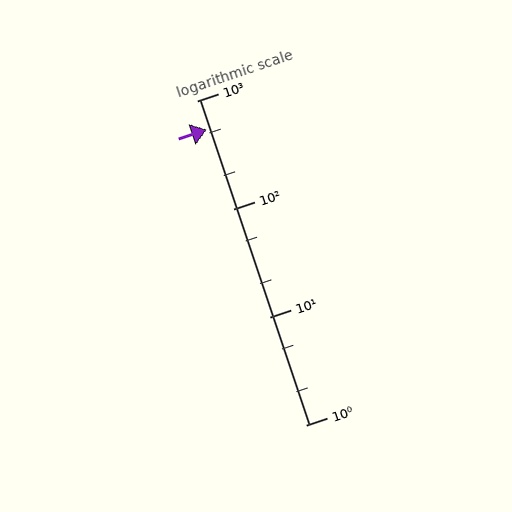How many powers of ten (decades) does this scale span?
The scale spans 3 decades, from 1 to 1000.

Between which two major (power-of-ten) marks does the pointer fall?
The pointer is between 100 and 1000.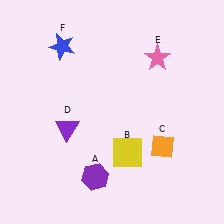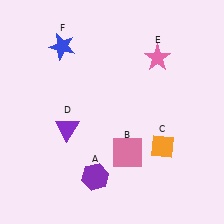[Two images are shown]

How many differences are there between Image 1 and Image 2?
There is 1 difference between the two images.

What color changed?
The square (B) changed from yellow in Image 1 to pink in Image 2.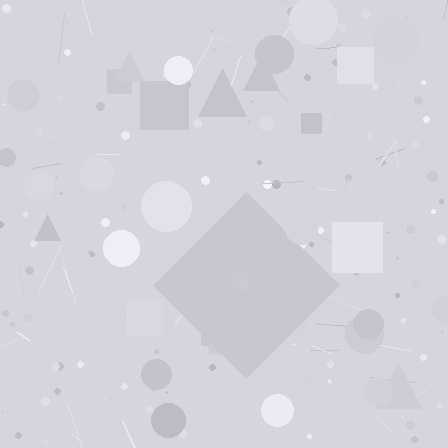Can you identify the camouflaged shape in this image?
The camouflaged shape is a diamond.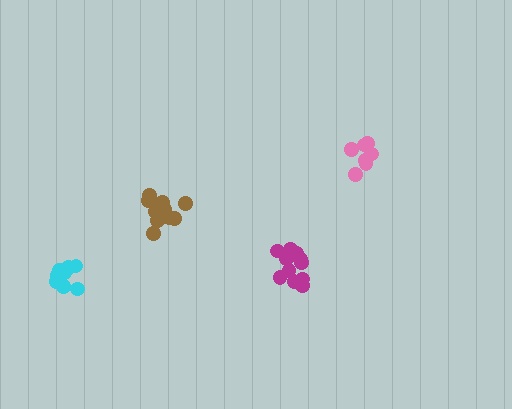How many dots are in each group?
Group 1: 11 dots, Group 2: 11 dots, Group 3: 8 dots, Group 4: 7 dots (37 total).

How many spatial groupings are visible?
There are 4 spatial groupings.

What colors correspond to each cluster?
The clusters are colored: brown, magenta, cyan, pink.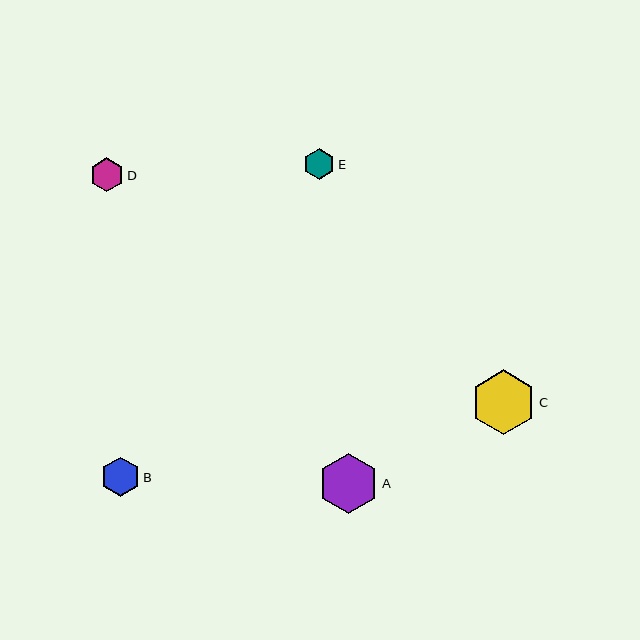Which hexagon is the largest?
Hexagon C is the largest with a size of approximately 65 pixels.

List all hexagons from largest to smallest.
From largest to smallest: C, A, B, D, E.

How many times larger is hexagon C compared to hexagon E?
Hexagon C is approximately 2.1 times the size of hexagon E.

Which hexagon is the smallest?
Hexagon E is the smallest with a size of approximately 31 pixels.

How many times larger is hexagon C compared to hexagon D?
Hexagon C is approximately 1.9 times the size of hexagon D.